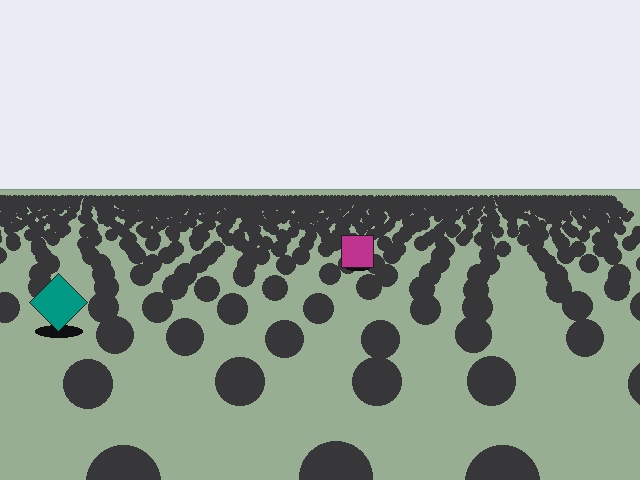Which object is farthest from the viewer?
The magenta square is farthest from the viewer. It appears smaller and the ground texture around it is denser.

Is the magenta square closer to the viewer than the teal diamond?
No. The teal diamond is closer — you can tell from the texture gradient: the ground texture is coarser near it.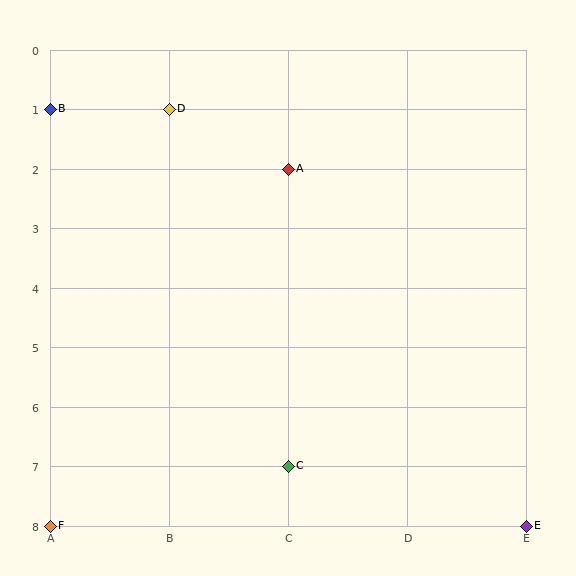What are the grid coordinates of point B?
Point B is at grid coordinates (A, 1).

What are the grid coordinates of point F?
Point F is at grid coordinates (A, 8).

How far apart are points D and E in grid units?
Points D and E are 3 columns and 7 rows apart (about 7.6 grid units diagonally).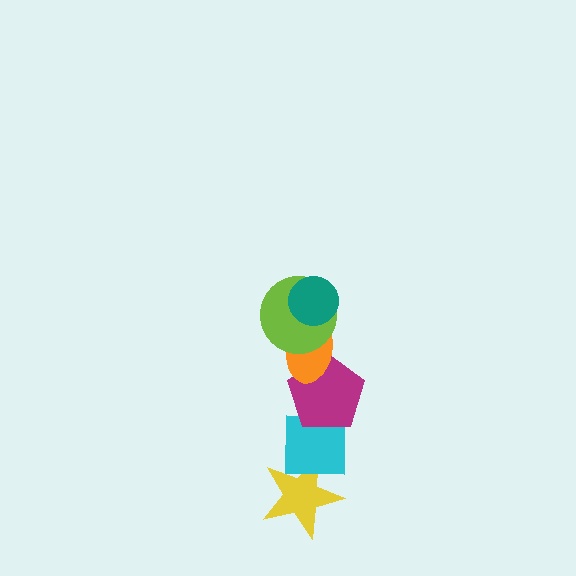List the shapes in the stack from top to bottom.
From top to bottom: the teal circle, the lime circle, the orange ellipse, the magenta pentagon, the cyan square, the yellow star.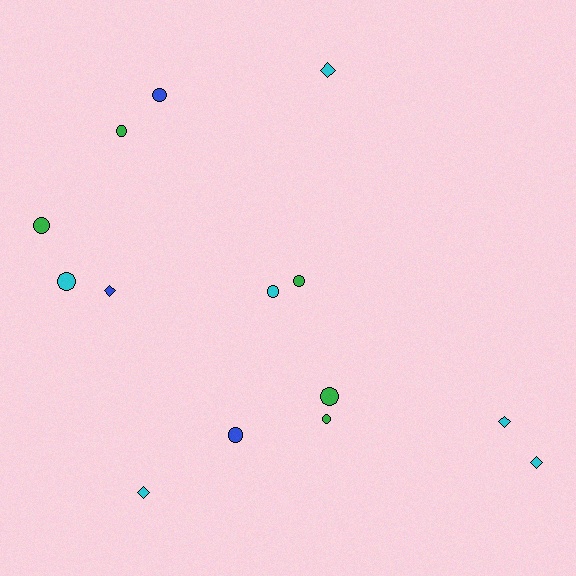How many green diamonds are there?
There are no green diamonds.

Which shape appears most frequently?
Circle, with 9 objects.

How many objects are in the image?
There are 14 objects.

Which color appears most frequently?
Cyan, with 6 objects.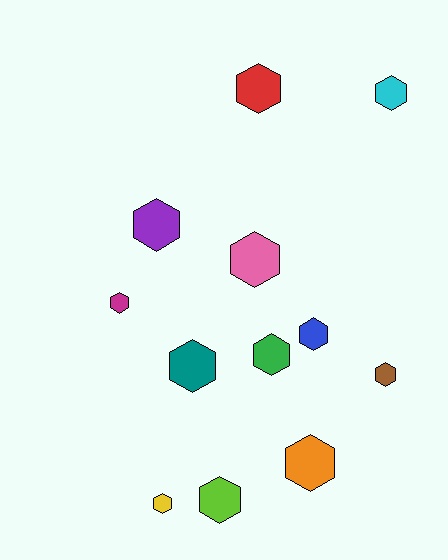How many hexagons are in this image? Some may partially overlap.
There are 12 hexagons.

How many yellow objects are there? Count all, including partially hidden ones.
There is 1 yellow object.